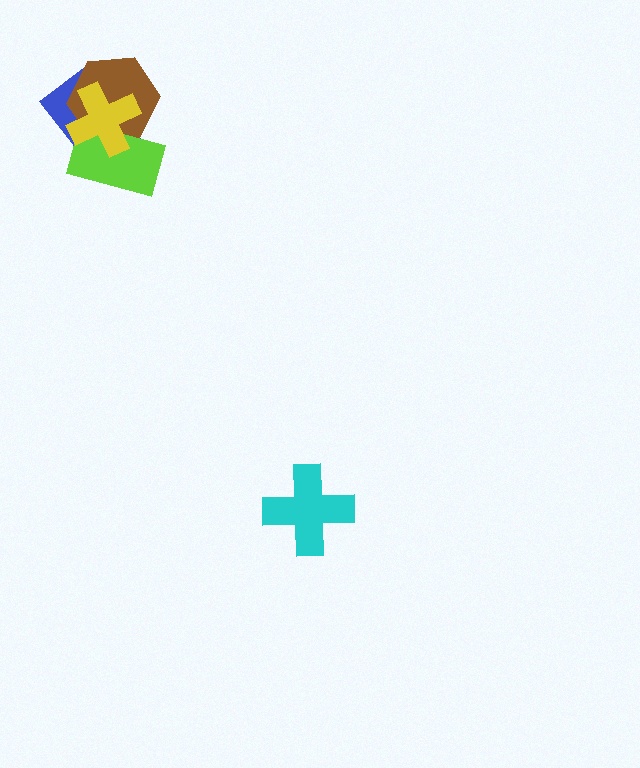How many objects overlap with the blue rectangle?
3 objects overlap with the blue rectangle.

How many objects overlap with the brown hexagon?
3 objects overlap with the brown hexagon.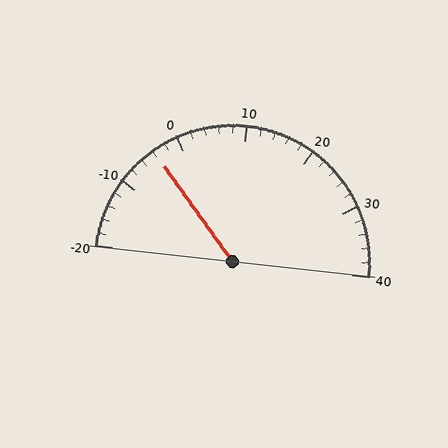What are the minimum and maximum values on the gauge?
The gauge ranges from -20 to 40.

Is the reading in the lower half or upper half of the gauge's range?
The reading is in the lower half of the range (-20 to 40).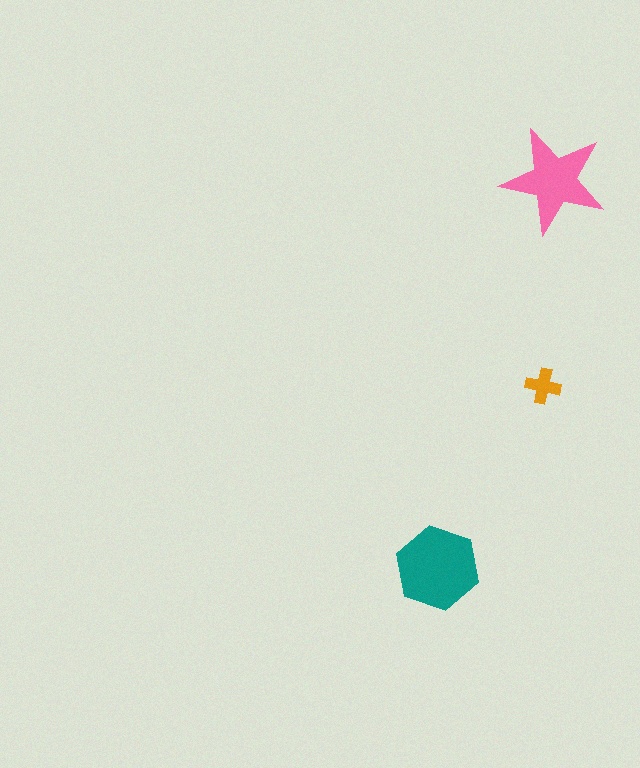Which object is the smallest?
The orange cross.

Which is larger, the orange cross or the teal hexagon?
The teal hexagon.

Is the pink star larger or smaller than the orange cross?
Larger.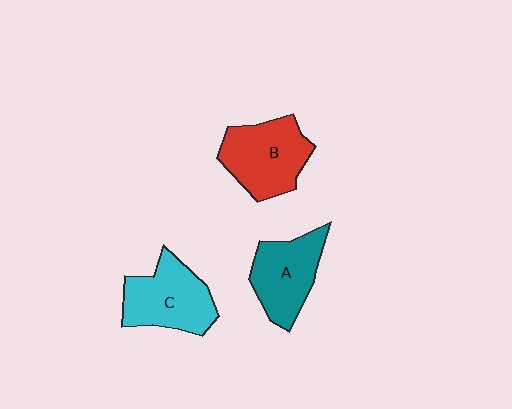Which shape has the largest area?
Shape B (red).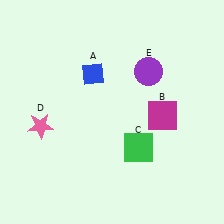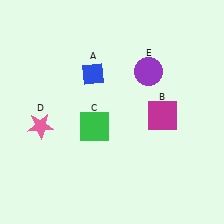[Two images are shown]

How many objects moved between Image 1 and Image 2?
1 object moved between the two images.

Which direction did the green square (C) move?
The green square (C) moved left.